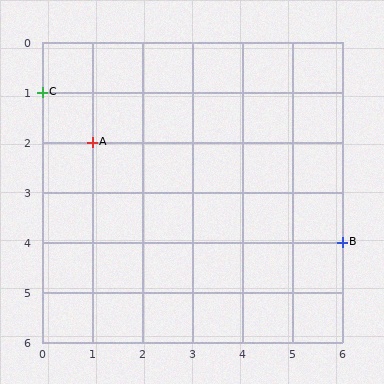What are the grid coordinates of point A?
Point A is at grid coordinates (1, 2).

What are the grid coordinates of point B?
Point B is at grid coordinates (6, 4).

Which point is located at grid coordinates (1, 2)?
Point A is at (1, 2).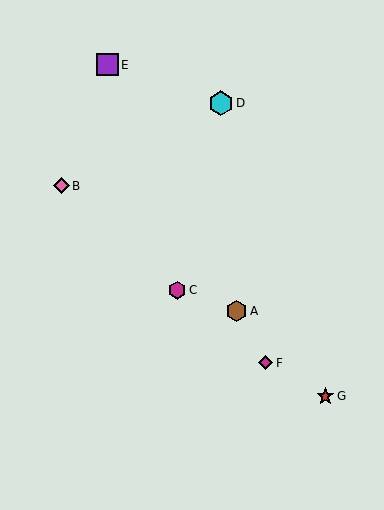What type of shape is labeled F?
Shape F is a magenta diamond.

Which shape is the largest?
The cyan hexagon (labeled D) is the largest.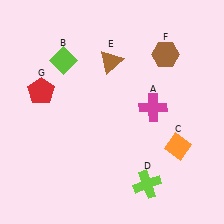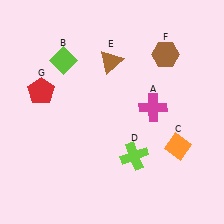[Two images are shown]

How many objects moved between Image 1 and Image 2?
1 object moved between the two images.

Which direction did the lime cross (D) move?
The lime cross (D) moved up.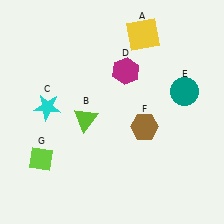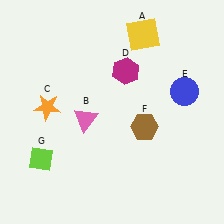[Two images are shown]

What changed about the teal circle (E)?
In Image 1, E is teal. In Image 2, it changed to blue.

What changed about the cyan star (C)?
In Image 1, C is cyan. In Image 2, it changed to orange.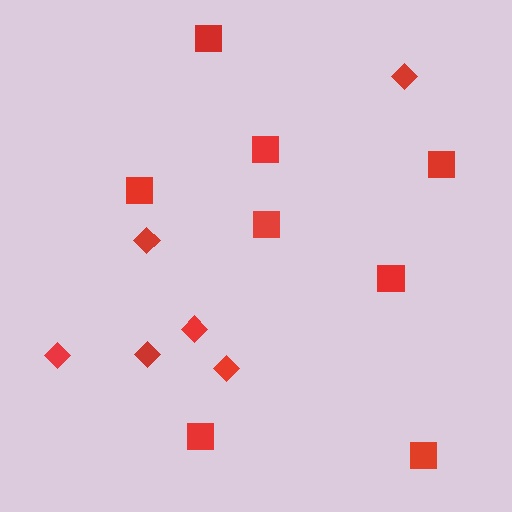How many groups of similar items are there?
There are 2 groups: one group of squares (8) and one group of diamonds (6).